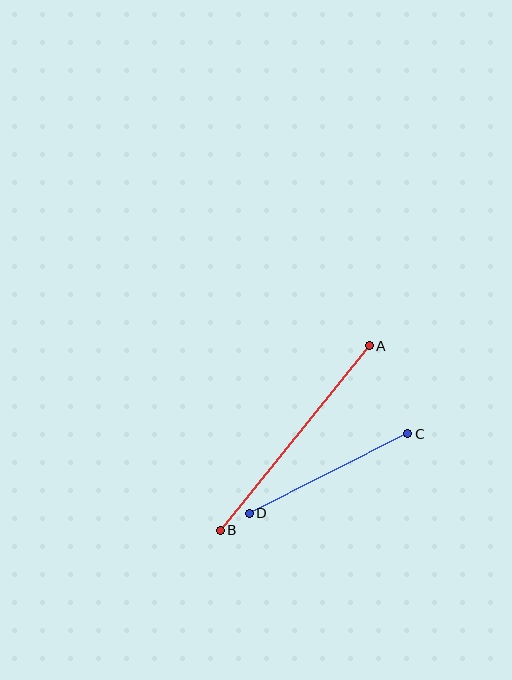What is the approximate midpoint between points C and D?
The midpoint is at approximately (329, 474) pixels.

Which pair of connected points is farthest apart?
Points A and B are farthest apart.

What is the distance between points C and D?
The distance is approximately 177 pixels.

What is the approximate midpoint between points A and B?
The midpoint is at approximately (295, 438) pixels.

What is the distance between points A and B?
The distance is approximately 237 pixels.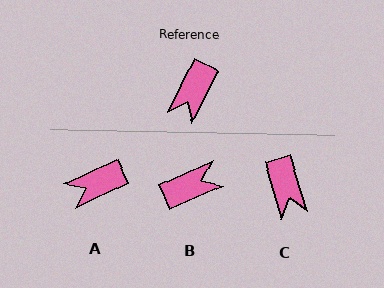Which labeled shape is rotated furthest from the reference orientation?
B, about 141 degrees away.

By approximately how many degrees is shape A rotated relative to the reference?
Approximately 38 degrees clockwise.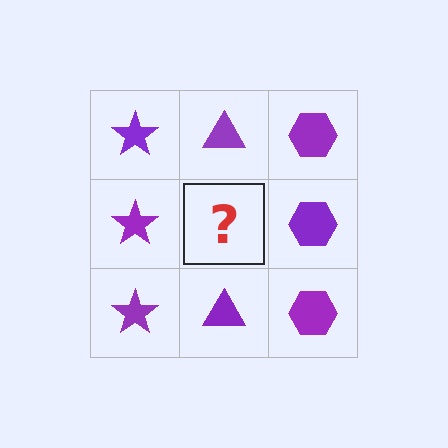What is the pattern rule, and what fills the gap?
The rule is that each column has a consistent shape. The gap should be filled with a purple triangle.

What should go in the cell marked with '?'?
The missing cell should contain a purple triangle.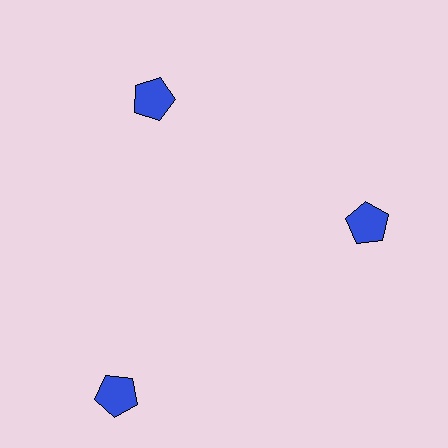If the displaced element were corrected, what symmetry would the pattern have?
It would have 3-fold rotational symmetry — the pattern would map onto itself every 120 degrees.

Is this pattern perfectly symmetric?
No. The 3 blue pentagons are arranged in a ring, but one element near the 7 o'clock position is pushed outward from the center, breaking the 3-fold rotational symmetry.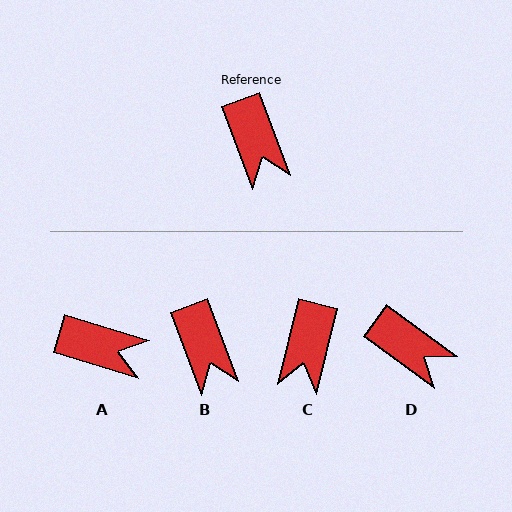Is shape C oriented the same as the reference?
No, it is off by about 34 degrees.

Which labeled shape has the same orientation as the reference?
B.